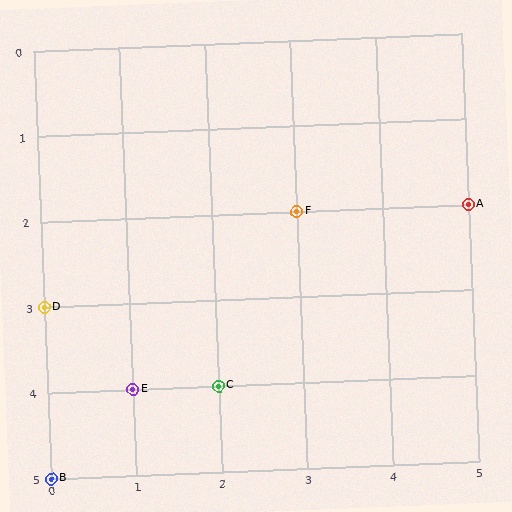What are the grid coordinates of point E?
Point E is at grid coordinates (1, 4).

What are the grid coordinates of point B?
Point B is at grid coordinates (0, 5).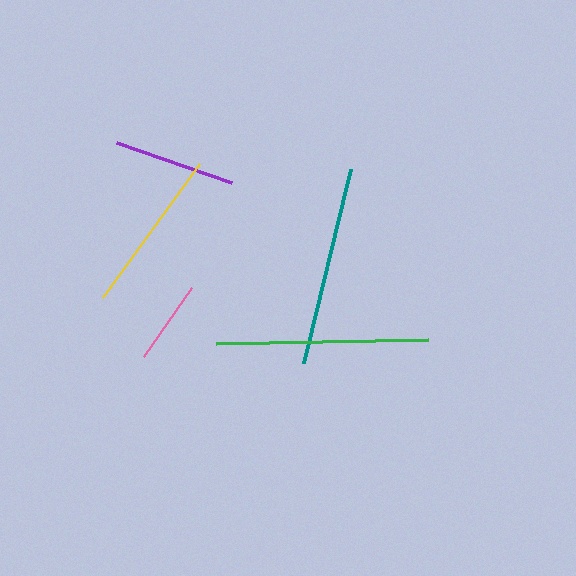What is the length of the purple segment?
The purple segment is approximately 122 pixels long.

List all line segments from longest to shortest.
From longest to shortest: green, teal, yellow, purple, pink.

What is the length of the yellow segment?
The yellow segment is approximately 165 pixels long.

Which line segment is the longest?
The green line is the longest at approximately 212 pixels.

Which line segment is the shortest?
The pink line is the shortest at approximately 84 pixels.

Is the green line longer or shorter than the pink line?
The green line is longer than the pink line.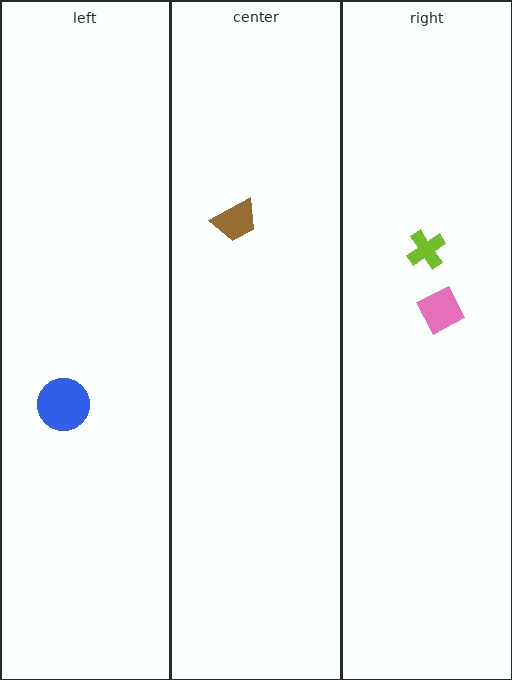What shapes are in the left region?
The blue circle.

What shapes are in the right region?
The lime cross, the pink diamond.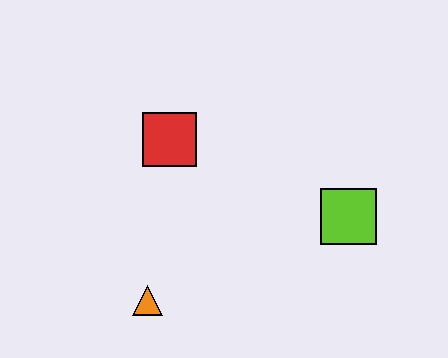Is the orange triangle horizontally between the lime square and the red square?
No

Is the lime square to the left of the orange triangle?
No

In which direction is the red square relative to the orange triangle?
The red square is above the orange triangle.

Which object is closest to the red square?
The orange triangle is closest to the red square.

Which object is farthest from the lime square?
The orange triangle is farthest from the lime square.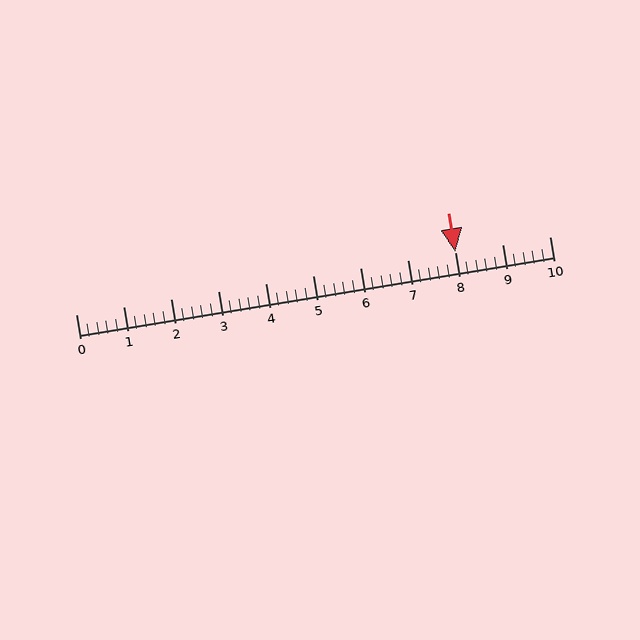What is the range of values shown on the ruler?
The ruler shows values from 0 to 10.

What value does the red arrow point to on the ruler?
The red arrow points to approximately 8.0.